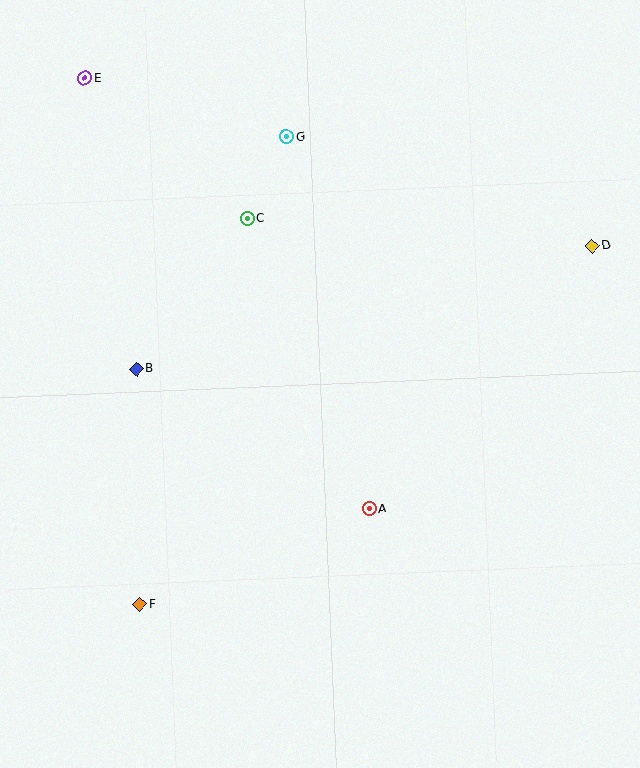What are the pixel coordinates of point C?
Point C is at (247, 219).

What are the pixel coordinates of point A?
Point A is at (369, 509).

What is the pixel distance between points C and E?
The distance between C and E is 215 pixels.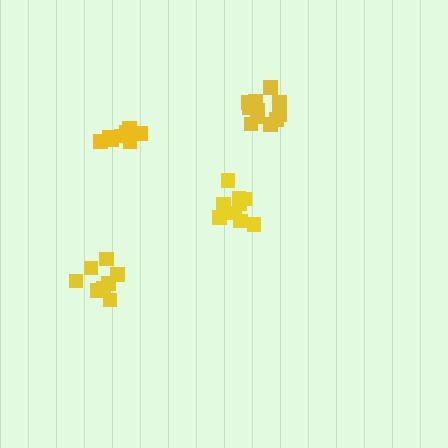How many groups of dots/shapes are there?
There are 4 groups.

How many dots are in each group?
Group 1: 8 dots, Group 2: 11 dots, Group 3: 9 dots, Group 4: 8 dots (36 total).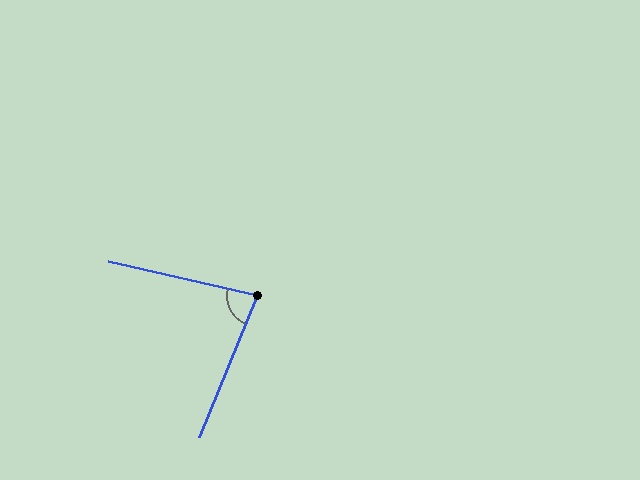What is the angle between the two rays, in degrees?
Approximately 81 degrees.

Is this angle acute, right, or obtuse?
It is acute.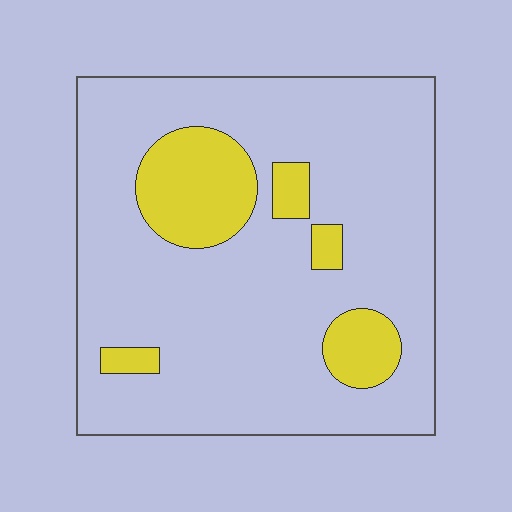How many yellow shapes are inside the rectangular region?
5.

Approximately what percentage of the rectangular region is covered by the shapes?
Approximately 15%.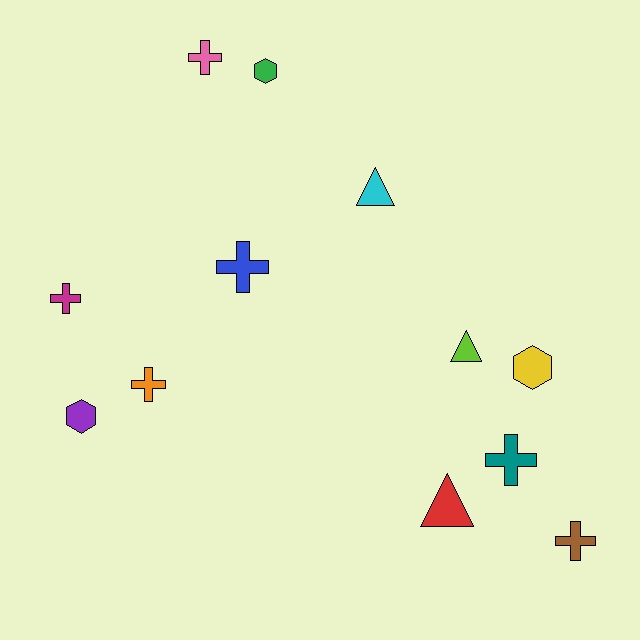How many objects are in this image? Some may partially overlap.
There are 12 objects.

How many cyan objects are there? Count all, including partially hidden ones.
There is 1 cyan object.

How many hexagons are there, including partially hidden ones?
There are 3 hexagons.